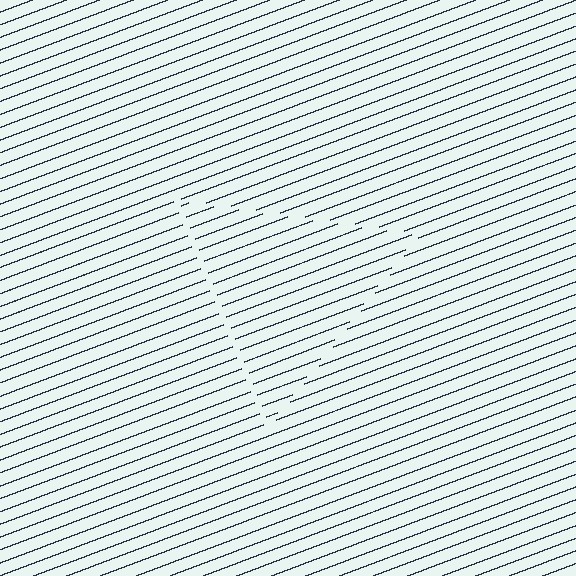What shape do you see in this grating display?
An illusory triangle. The interior of the shape contains the same grating, shifted by half a period — the contour is defined by the phase discontinuity where line-ends from the inner and outer gratings abut.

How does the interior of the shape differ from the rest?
The interior of the shape contains the same grating, shifted by half a period — the contour is defined by the phase discontinuity where line-ends from the inner and outer gratings abut.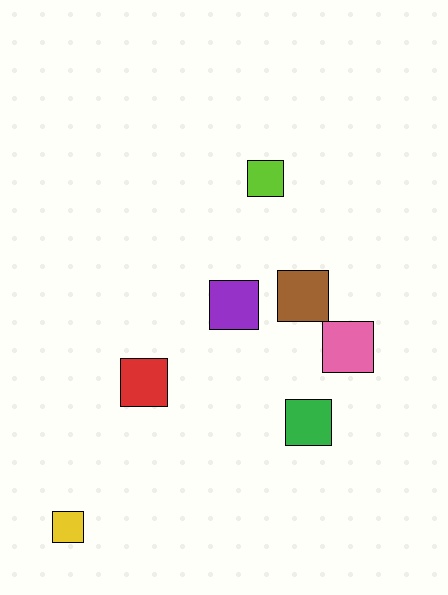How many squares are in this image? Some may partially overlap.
There are 7 squares.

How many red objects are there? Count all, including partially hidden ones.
There is 1 red object.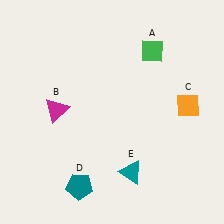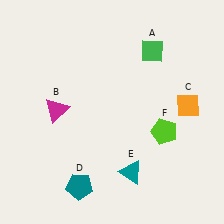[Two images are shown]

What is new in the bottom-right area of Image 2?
A lime pentagon (F) was added in the bottom-right area of Image 2.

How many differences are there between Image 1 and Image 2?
There is 1 difference between the two images.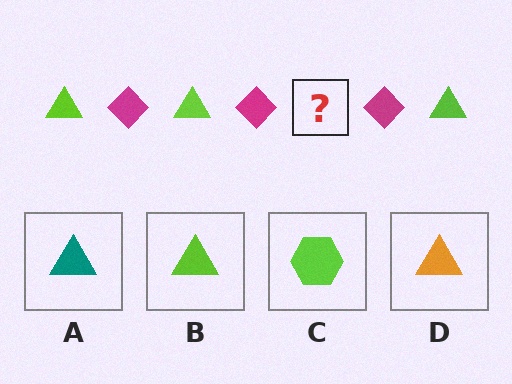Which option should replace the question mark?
Option B.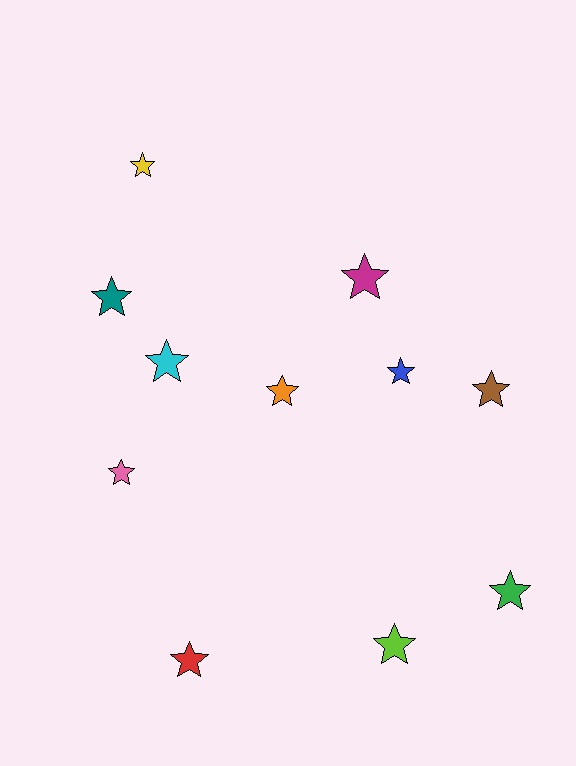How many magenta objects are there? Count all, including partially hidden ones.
There is 1 magenta object.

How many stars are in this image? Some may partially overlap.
There are 11 stars.